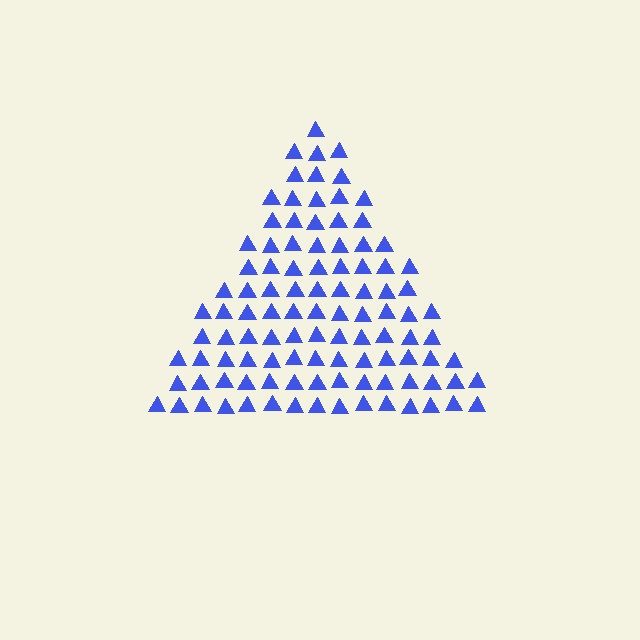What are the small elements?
The small elements are triangles.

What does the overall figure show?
The overall figure shows a triangle.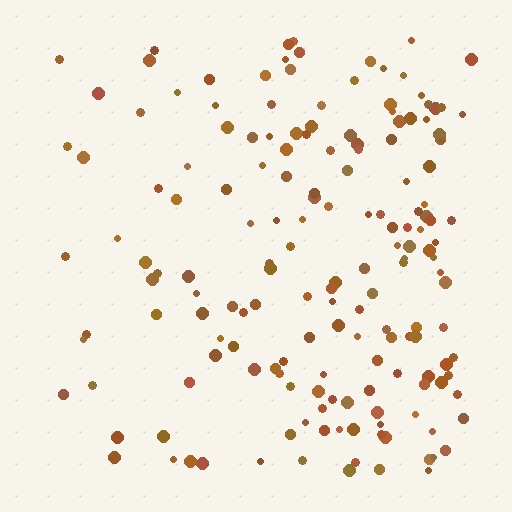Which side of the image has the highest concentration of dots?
The right.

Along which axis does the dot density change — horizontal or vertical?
Horizontal.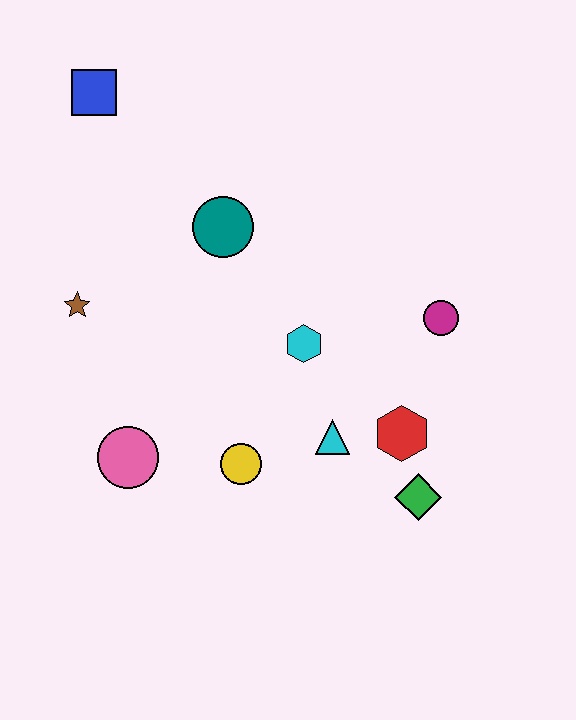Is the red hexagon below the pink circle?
No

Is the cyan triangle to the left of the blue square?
No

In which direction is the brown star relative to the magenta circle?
The brown star is to the left of the magenta circle.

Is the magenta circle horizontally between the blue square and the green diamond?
No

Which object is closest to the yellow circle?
The cyan triangle is closest to the yellow circle.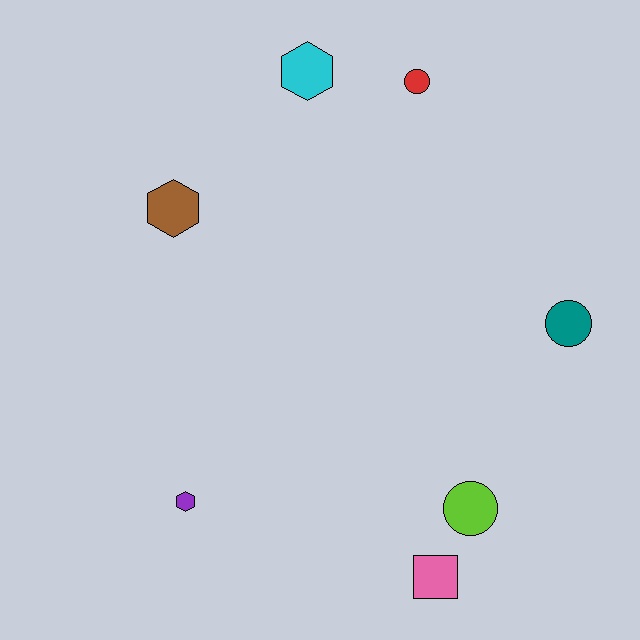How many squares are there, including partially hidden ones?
There is 1 square.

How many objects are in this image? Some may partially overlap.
There are 7 objects.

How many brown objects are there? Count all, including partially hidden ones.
There is 1 brown object.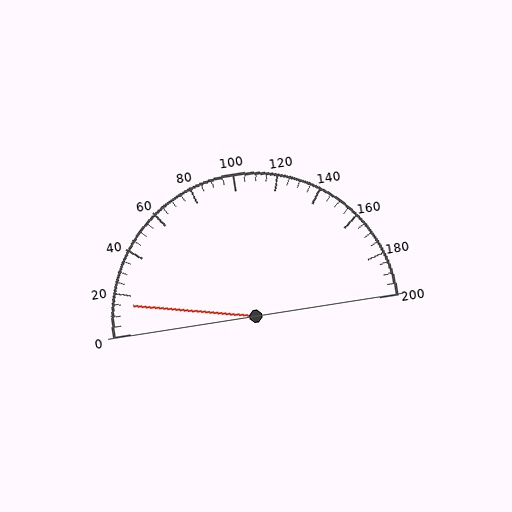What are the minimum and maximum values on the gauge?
The gauge ranges from 0 to 200.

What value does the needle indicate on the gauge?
The needle indicates approximately 15.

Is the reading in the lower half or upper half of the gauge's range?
The reading is in the lower half of the range (0 to 200).